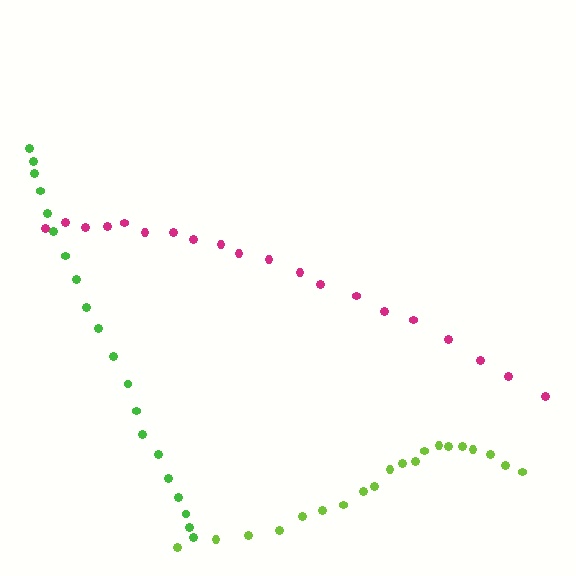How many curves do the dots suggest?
There are 3 distinct paths.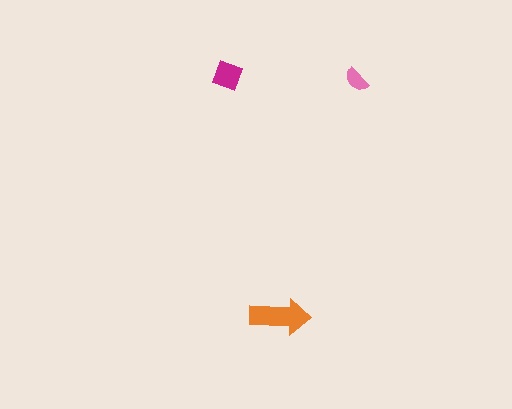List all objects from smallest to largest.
The pink semicircle, the magenta diamond, the orange arrow.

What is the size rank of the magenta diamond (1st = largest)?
2nd.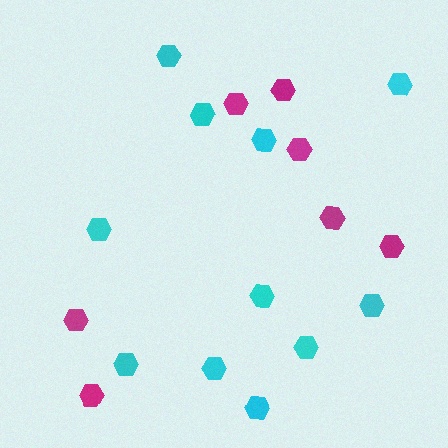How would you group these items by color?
There are 2 groups: one group of cyan hexagons (11) and one group of magenta hexagons (7).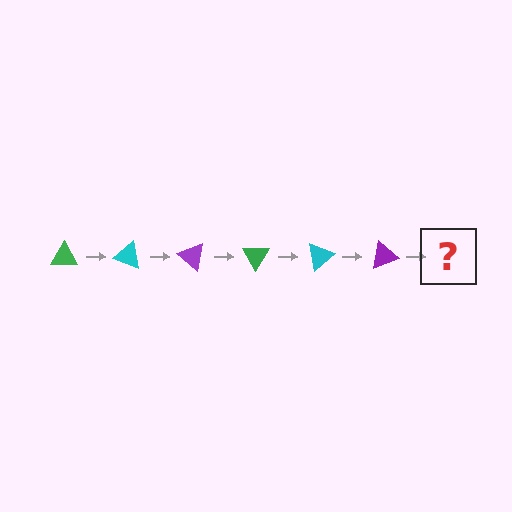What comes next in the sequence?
The next element should be a green triangle, rotated 120 degrees from the start.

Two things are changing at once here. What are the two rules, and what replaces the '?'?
The two rules are that it rotates 20 degrees each step and the color cycles through green, cyan, and purple. The '?' should be a green triangle, rotated 120 degrees from the start.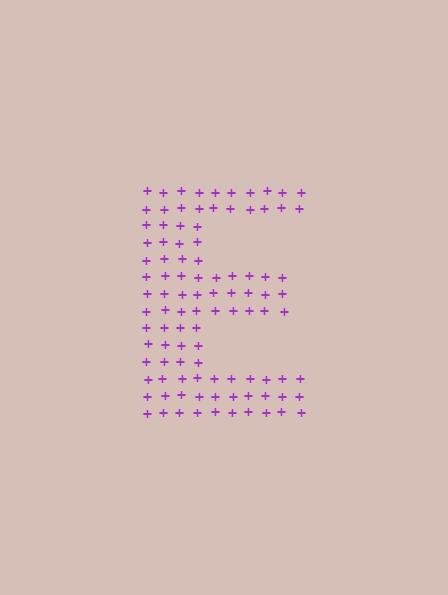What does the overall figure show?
The overall figure shows the letter E.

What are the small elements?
The small elements are plus signs.